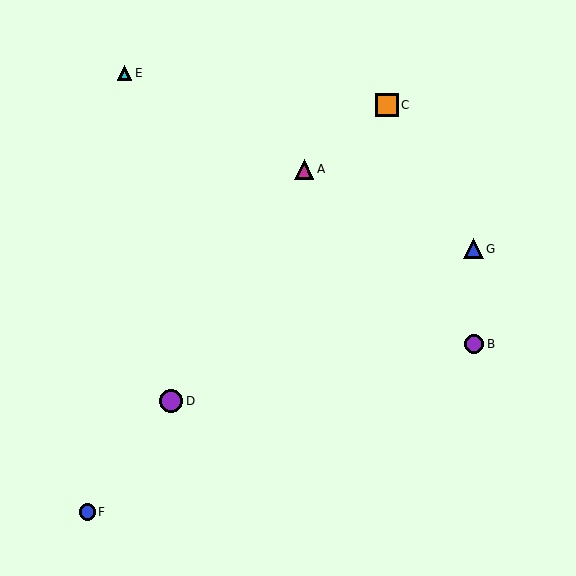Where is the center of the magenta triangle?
The center of the magenta triangle is at (304, 169).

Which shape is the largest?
The purple circle (labeled D) is the largest.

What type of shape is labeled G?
Shape G is a blue triangle.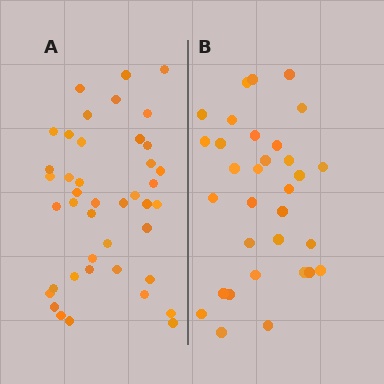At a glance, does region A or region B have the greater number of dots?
Region A (the left region) has more dots.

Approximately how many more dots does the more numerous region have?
Region A has roughly 10 or so more dots than region B.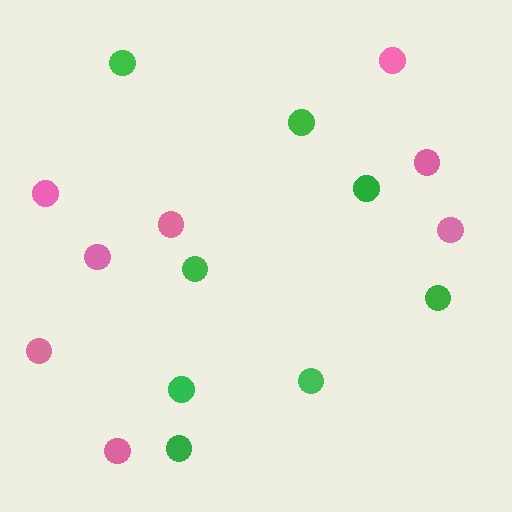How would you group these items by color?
There are 2 groups: one group of pink circles (8) and one group of green circles (8).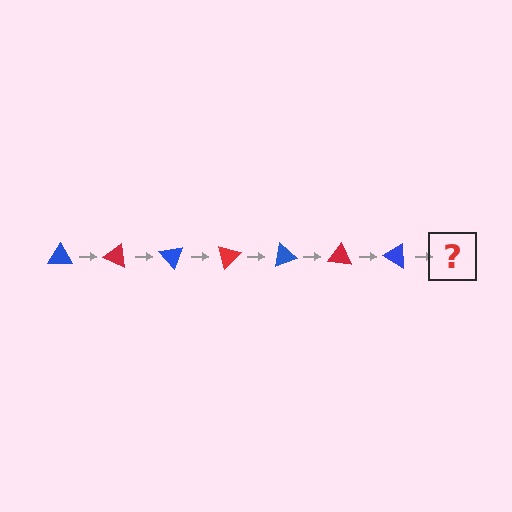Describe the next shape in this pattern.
It should be a red triangle, rotated 175 degrees from the start.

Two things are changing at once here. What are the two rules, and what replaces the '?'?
The two rules are that it rotates 25 degrees each step and the color cycles through blue and red. The '?' should be a red triangle, rotated 175 degrees from the start.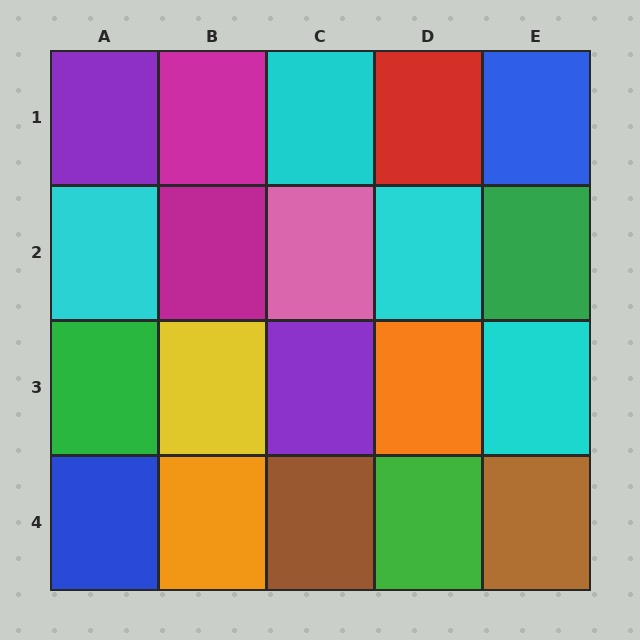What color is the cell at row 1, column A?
Purple.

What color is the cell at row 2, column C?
Pink.